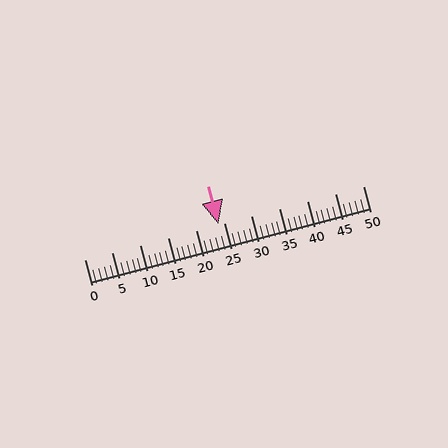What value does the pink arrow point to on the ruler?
The pink arrow points to approximately 24.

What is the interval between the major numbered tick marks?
The major tick marks are spaced 5 units apart.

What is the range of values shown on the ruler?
The ruler shows values from 0 to 50.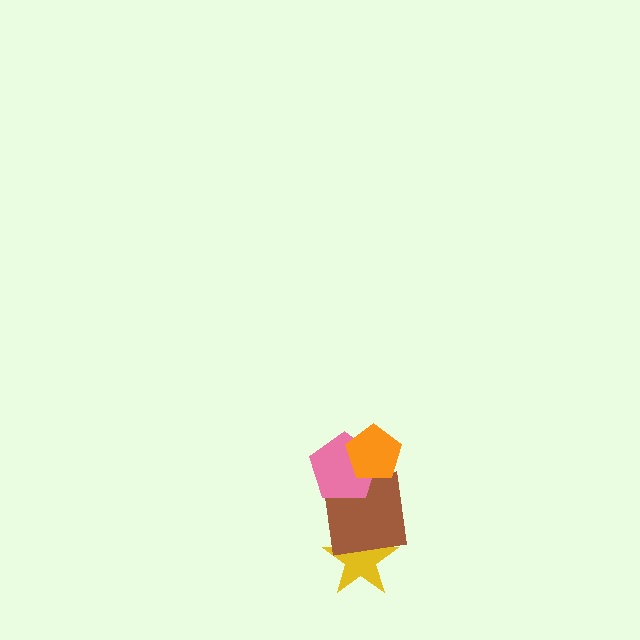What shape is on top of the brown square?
The pink pentagon is on top of the brown square.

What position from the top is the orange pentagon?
The orange pentagon is 1st from the top.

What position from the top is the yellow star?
The yellow star is 4th from the top.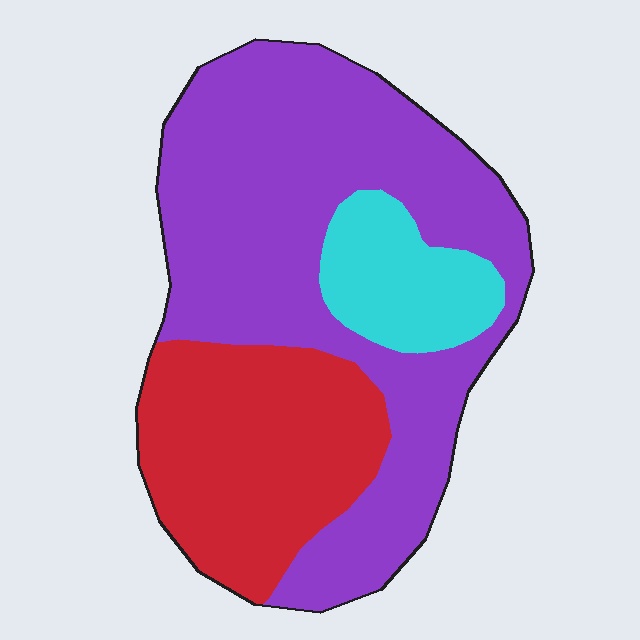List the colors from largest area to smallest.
From largest to smallest: purple, red, cyan.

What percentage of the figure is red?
Red covers about 30% of the figure.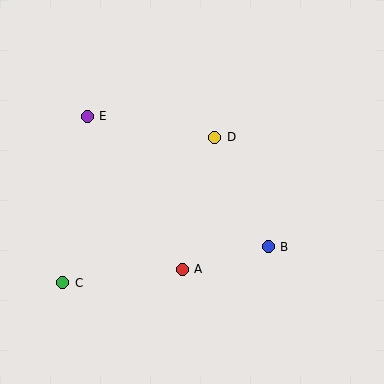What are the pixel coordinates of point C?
Point C is at (63, 283).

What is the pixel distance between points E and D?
The distance between E and D is 129 pixels.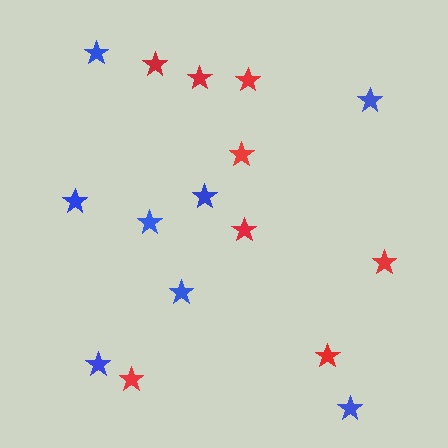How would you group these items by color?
There are 2 groups: one group of red stars (8) and one group of blue stars (8).